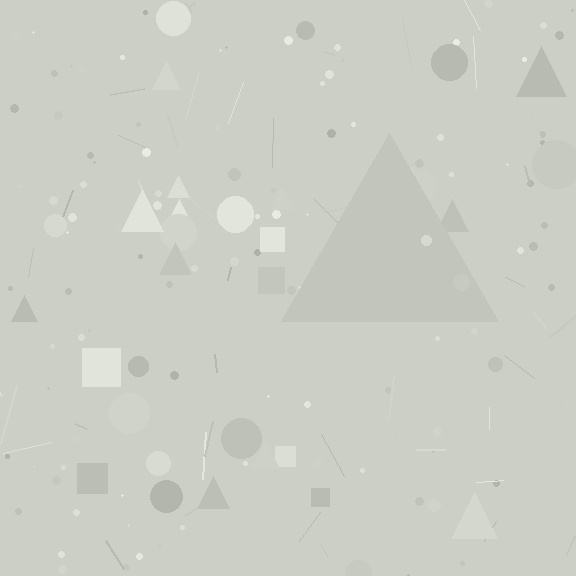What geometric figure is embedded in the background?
A triangle is embedded in the background.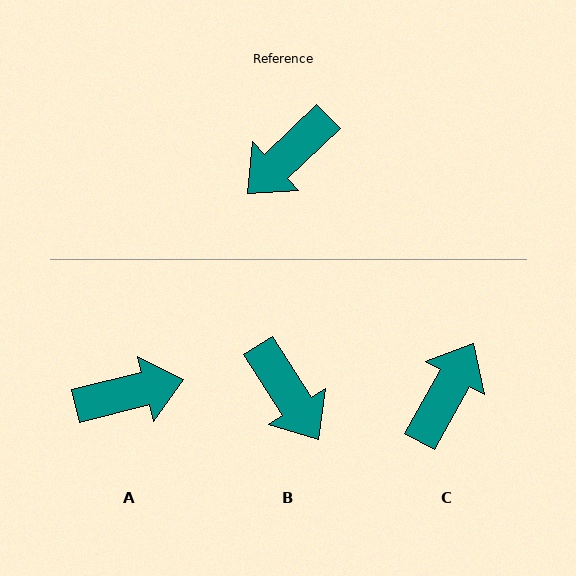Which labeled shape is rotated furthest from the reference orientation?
C, about 163 degrees away.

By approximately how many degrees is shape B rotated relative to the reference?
Approximately 79 degrees counter-clockwise.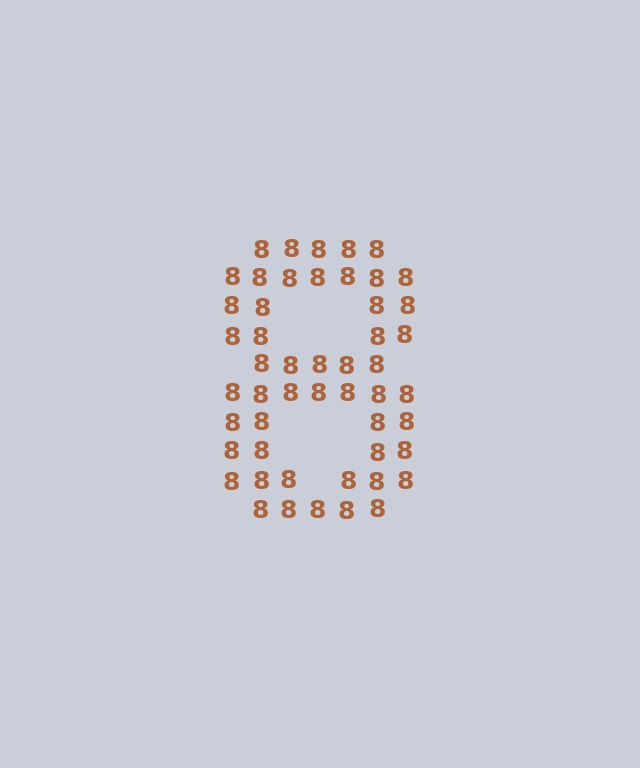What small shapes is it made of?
It is made of small digit 8's.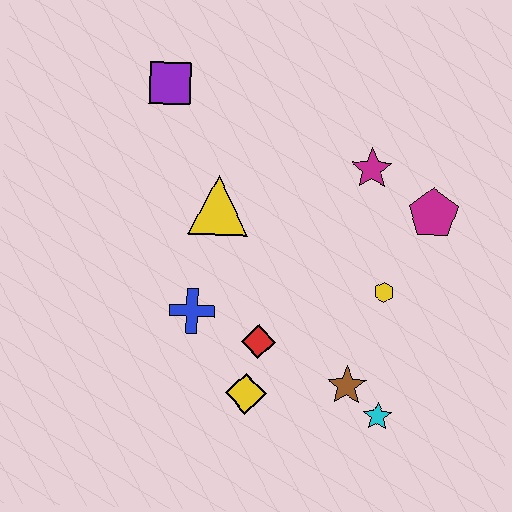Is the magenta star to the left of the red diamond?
No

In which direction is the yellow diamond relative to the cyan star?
The yellow diamond is to the left of the cyan star.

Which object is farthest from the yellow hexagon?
The purple square is farthest from the yellow hexagon.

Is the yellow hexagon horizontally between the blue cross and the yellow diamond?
No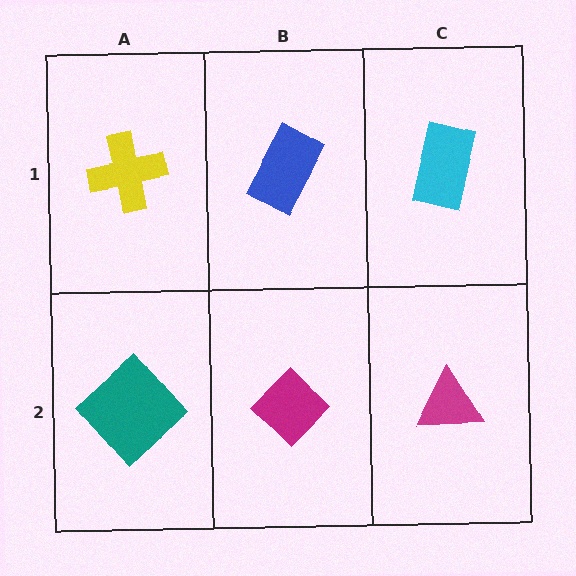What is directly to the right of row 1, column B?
A cyan rectangle.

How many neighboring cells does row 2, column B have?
3.